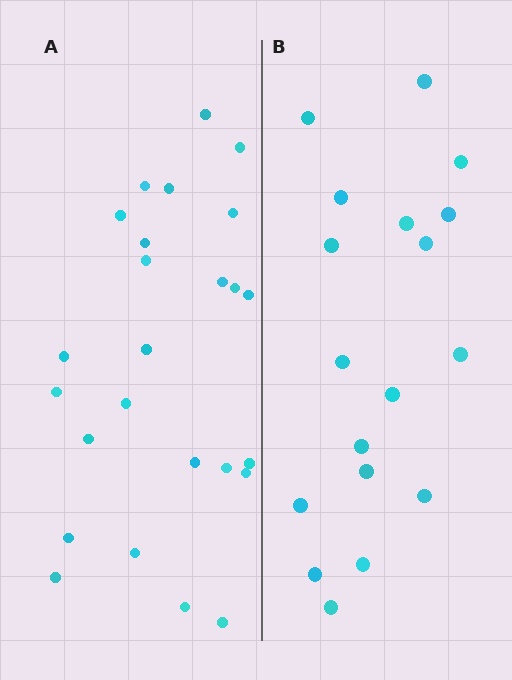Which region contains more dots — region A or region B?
Region A (the left region) has more dots.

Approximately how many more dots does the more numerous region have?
Region A has roughly 8 or so more dots than region B.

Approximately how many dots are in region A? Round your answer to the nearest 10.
About 20 dots. (The exact count is 25, which rounds to 20.)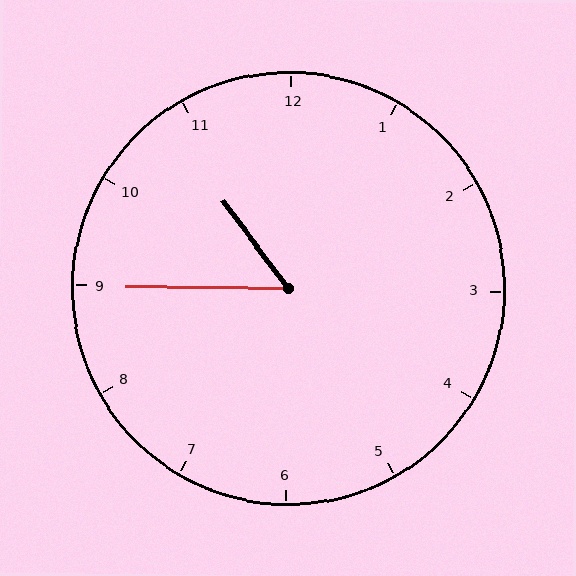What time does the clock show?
10:45.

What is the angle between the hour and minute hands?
Approximately 52 degrees.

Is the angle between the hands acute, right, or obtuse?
It is acute.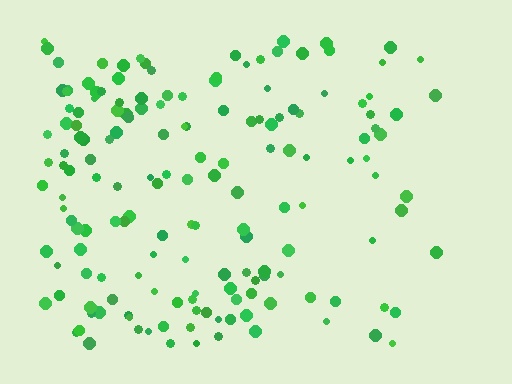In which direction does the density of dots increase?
From right to left, with the left side densest.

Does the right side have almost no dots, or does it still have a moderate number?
Still a moderate number, just noticeably fewer than the left.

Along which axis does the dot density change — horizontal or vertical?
Horizontal.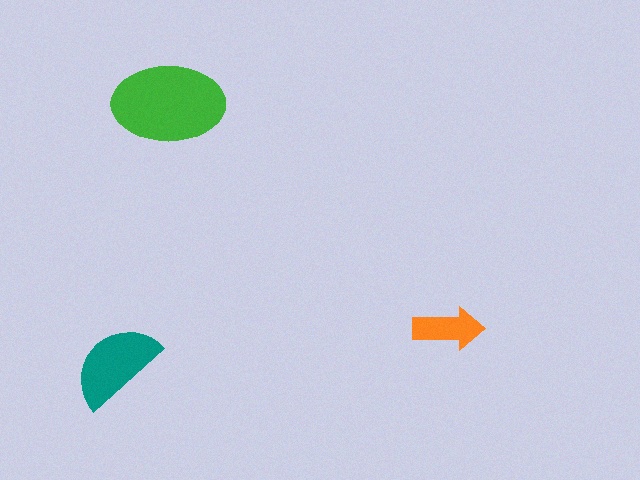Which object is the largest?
The green ellipse.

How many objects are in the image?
There are 3 objects in the image.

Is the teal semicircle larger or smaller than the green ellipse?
Smaller.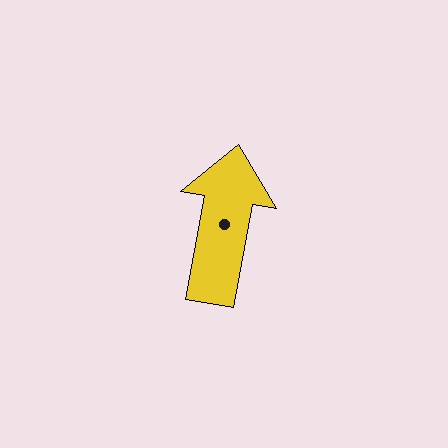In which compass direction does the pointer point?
North.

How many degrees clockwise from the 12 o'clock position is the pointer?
Approximately 10 degrees.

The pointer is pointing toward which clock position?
Roughly 12 o'clock.